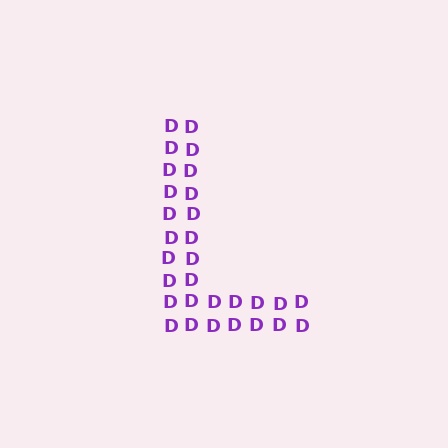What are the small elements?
The small elements are letter D's.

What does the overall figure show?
The overall figure shows the letter L.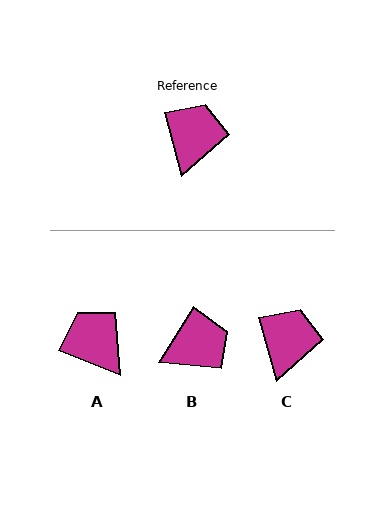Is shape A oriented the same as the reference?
No, it is off by about 53 degrees.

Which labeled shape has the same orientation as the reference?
C.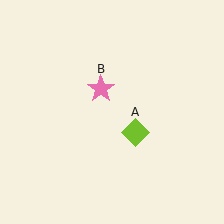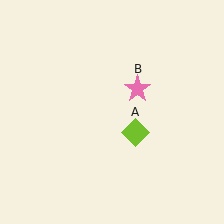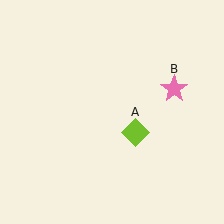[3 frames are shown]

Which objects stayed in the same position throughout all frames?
Lime diamond (object A) remained stationary.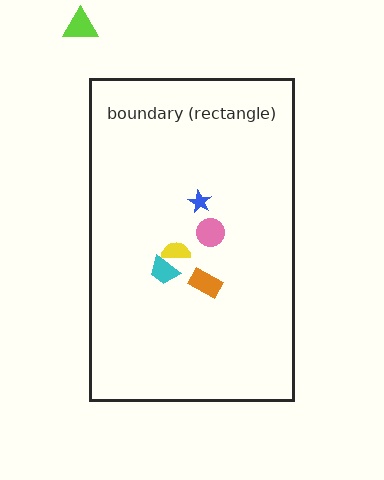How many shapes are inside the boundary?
5 inside, 1 outside.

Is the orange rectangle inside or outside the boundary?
Inside.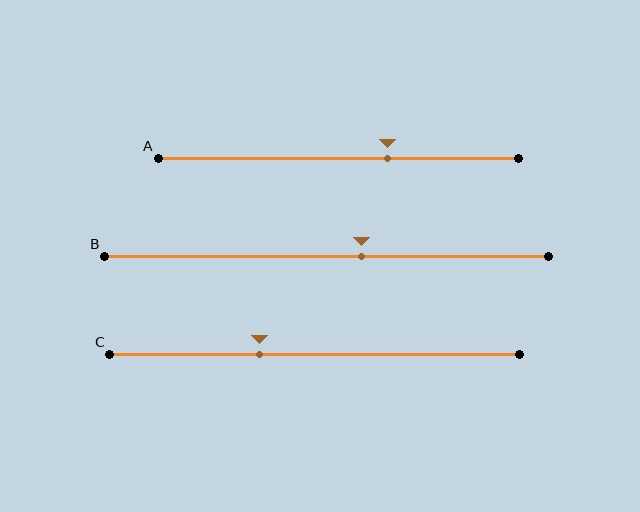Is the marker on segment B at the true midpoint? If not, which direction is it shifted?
No, the marker on segment B is shifted to the right by about 8% of the segment length.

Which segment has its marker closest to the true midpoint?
Segment B has its marker closest to the true midpoint.